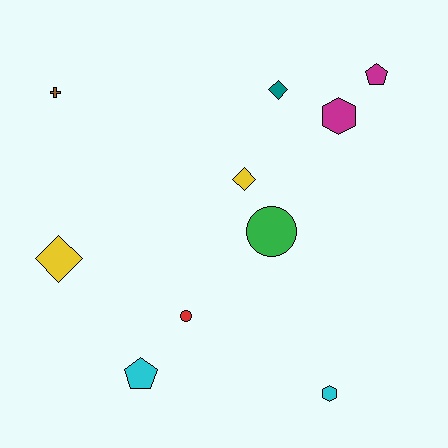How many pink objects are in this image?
There are no pink objects.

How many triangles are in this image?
There are no triangles.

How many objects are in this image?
There are 10 objects.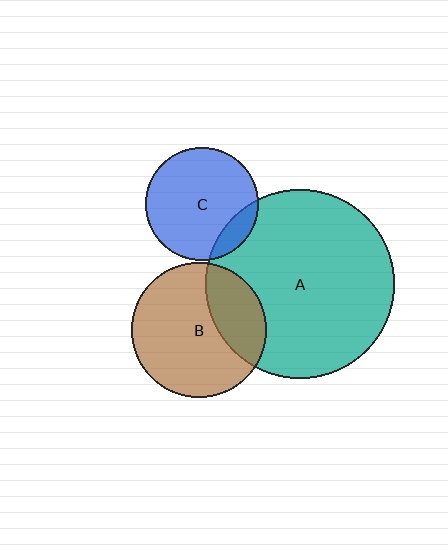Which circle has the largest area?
Circle A (teal).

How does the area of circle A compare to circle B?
Approximately 2.0 times.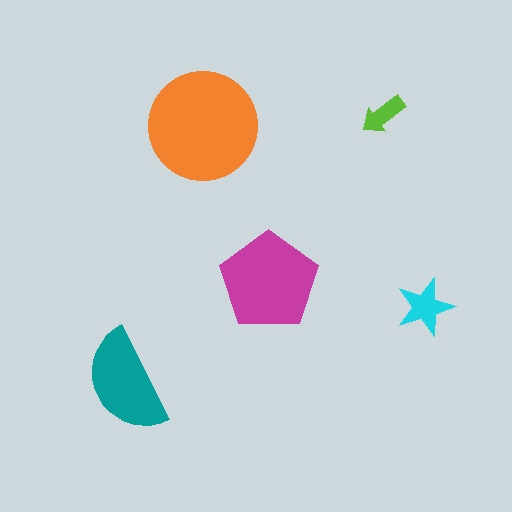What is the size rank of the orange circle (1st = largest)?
1st.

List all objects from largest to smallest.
The orange circle, the magenta pentagon, the teal semicircle, the cyan star, the lime arrow.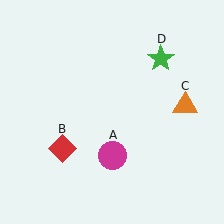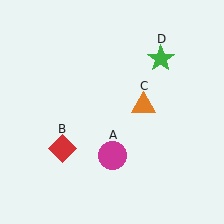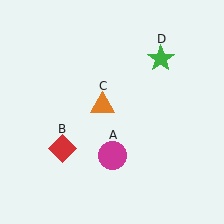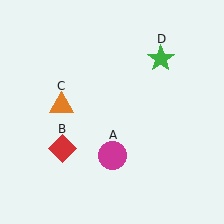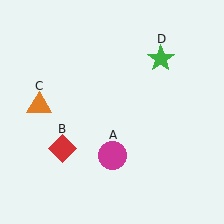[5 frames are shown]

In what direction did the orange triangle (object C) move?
The orange triangle (object C) moved left.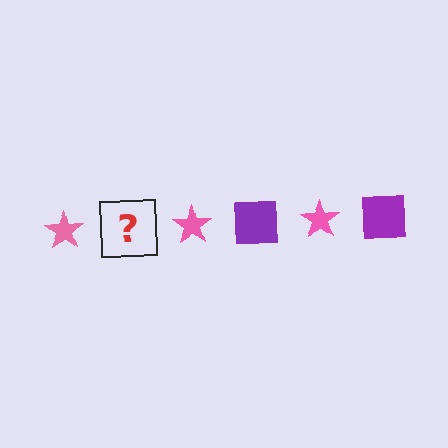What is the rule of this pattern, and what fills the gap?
The rule is that the pattern alternates between pink star and purple square. The gap should be filled with a purple square.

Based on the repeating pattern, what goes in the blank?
The blank should be a purple square.